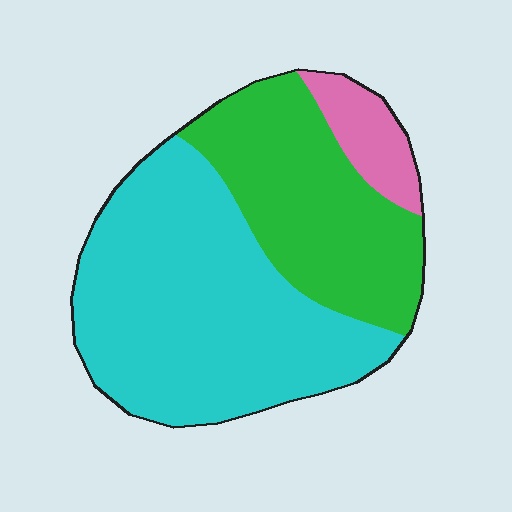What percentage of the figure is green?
Green covers roughly 35% of the figure.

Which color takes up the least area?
Pink, at roughly 10%.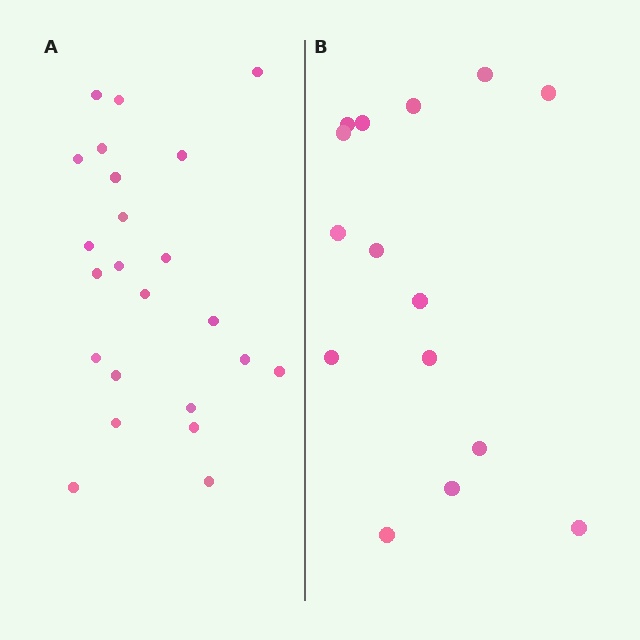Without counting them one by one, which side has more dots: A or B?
Region A (the left region) has more dots.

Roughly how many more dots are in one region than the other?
Region A has roughly 8 or so more dots than region B.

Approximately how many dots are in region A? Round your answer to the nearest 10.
About 20 dots. (The exact count is 23, which rounds to 20.)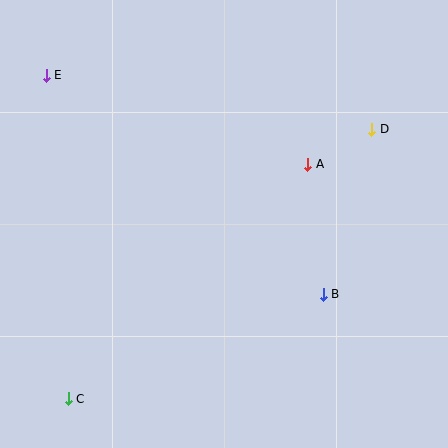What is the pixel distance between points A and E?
The distance between A and E is 276 pixels.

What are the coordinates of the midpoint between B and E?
The midpoint between B and E is at (185, 185).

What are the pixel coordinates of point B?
Point B is at (323, 294).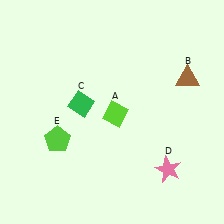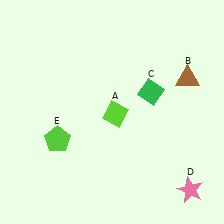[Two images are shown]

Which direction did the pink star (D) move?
The pink star (D) moved right.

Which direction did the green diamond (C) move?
The green diamond (C) moved right.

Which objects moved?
The objects that moved are: the green diamond (C), the pink star (D).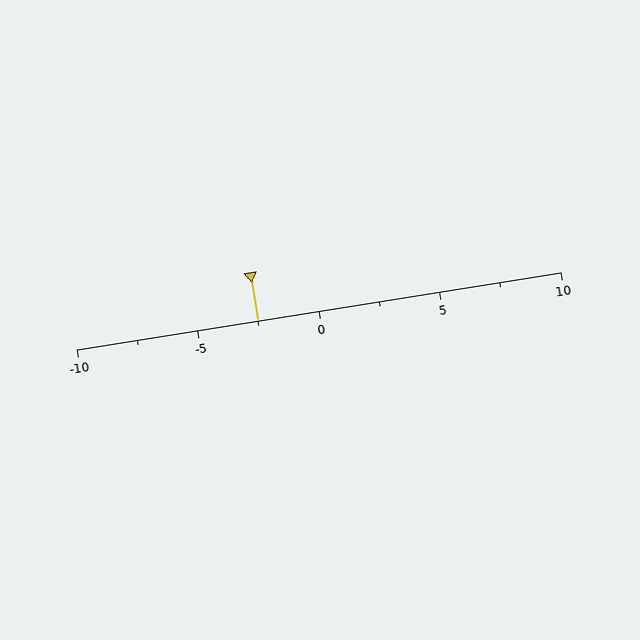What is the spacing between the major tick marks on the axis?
The major ticks are spaced 5 apart.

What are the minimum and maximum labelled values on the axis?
The axis runs from -10 to 10.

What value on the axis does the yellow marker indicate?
The marker indicates approximately -2.5.